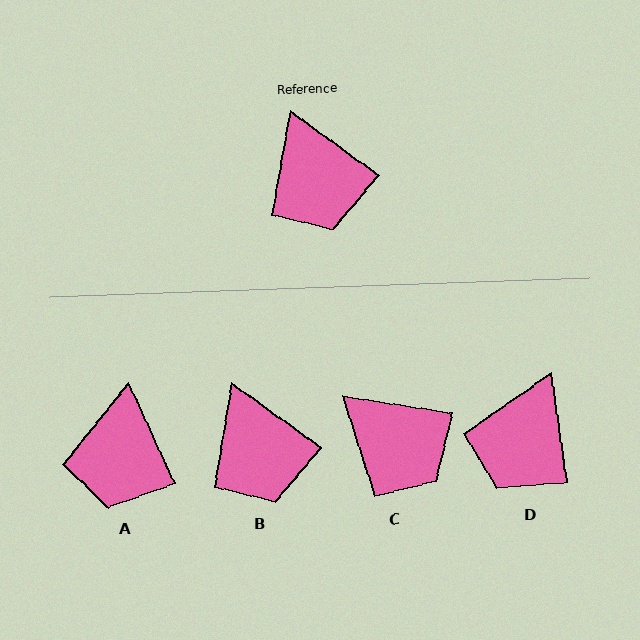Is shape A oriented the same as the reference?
No, it is off by about 29 degrees.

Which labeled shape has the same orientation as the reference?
B.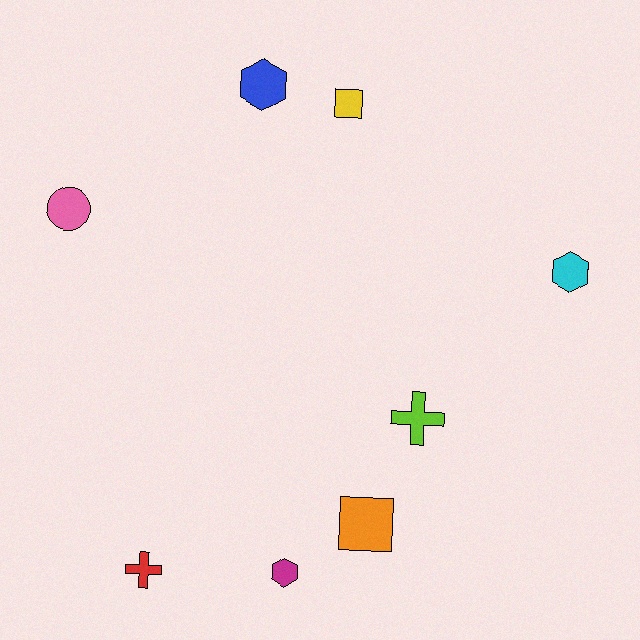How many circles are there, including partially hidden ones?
There is 1 circle.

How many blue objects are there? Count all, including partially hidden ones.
There is 1 blue object.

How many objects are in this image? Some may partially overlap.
There are 8 objects.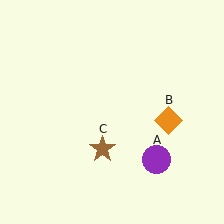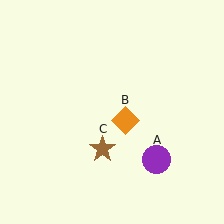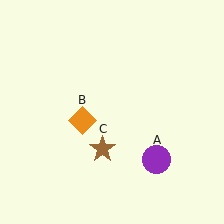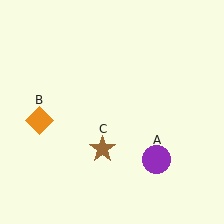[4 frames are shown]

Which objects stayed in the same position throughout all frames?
Purple circle (object A) and brown star (object C) remained stationary.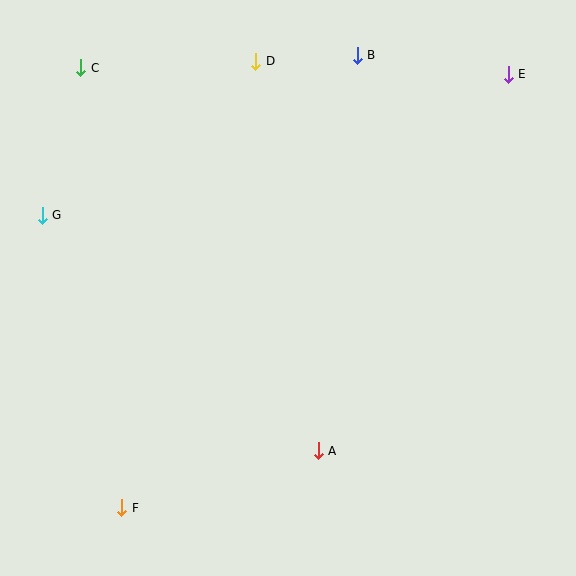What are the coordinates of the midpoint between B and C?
The midpoint between B and C is at (219, 62).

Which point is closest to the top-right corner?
Point E is closest to the top-right corner.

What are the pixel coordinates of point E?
Point E is at (508, 75).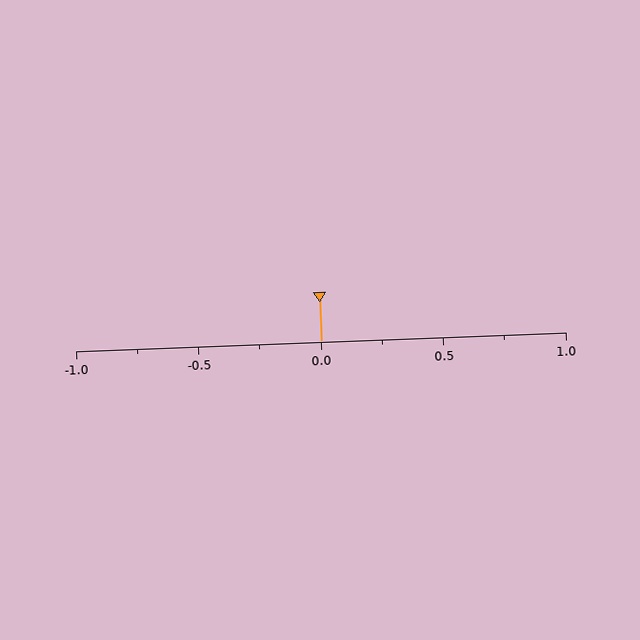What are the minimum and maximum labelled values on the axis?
The axis runs from -1.0 to 1.0.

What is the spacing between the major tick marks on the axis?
The major ticks are spaced 0.5 apart.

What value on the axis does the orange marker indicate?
The marker indicates approximately 0.